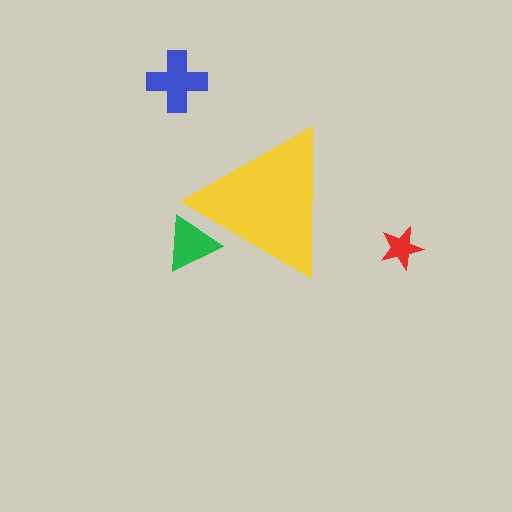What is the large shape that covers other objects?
A yellow triangle.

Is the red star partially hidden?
No, the red star is fully visible.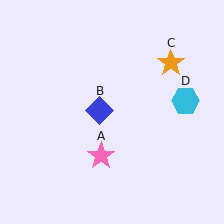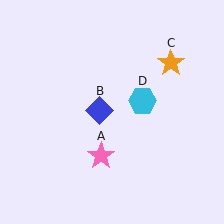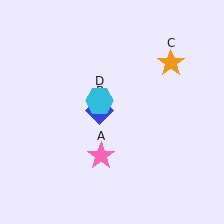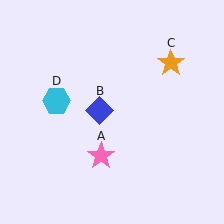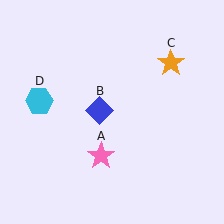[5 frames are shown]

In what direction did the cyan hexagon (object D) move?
The cyan hexagon (object D) moved left.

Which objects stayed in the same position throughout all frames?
Pink star (object A) and blue diamond (object B) and orange star (object C) remained stationary.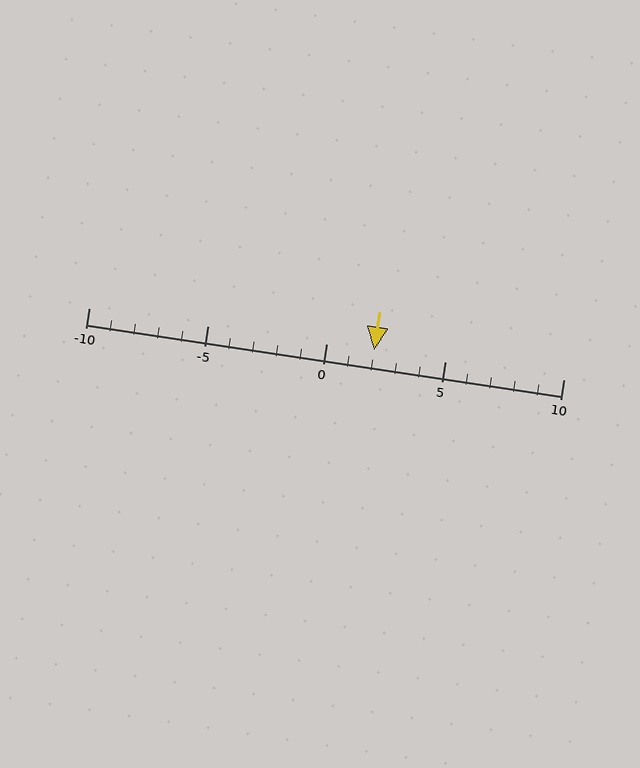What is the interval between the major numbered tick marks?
The major tick marks are spaced 5 units apart.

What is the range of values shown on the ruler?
The ruler shows values from -10 to 10.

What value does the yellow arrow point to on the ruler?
The yellow arrow points to approximately 2.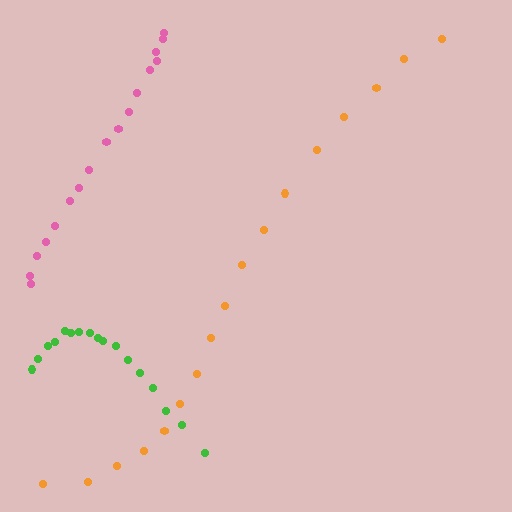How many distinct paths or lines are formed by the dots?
There are 3 distinct paths.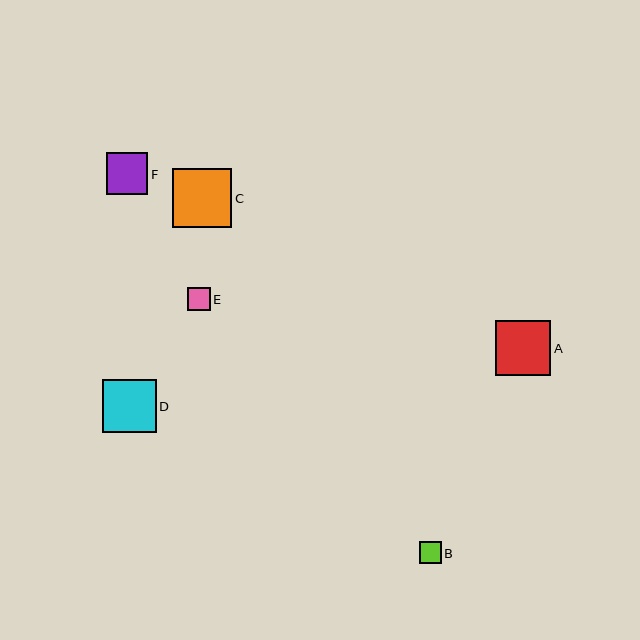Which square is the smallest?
Square B is the smallest with a size of approximately 22 pixels.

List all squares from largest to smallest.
From largest to smallest: C, A, D, F, E, B.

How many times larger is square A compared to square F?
Square A is approximately 1.3 times the size of square F.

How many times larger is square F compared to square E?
Square F is approximately 1.8 times the size of square E.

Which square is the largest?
Square C is the largest with a size of approximately 60 pixels.